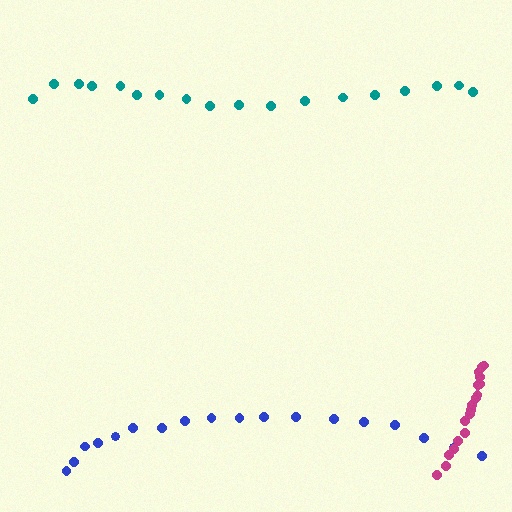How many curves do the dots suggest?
There are 3 distinct paths.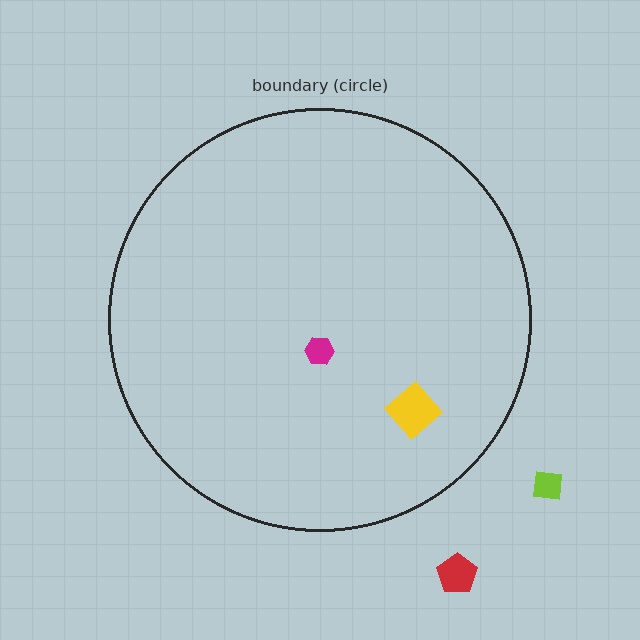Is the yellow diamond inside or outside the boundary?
Inside.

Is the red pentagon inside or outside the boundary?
Outside.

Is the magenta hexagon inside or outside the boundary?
Inside.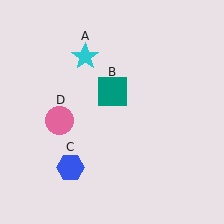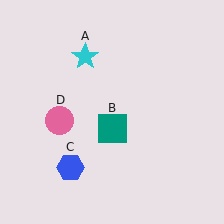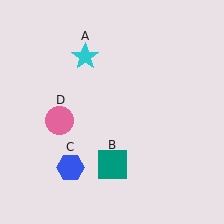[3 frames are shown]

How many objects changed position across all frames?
1 object changed position: teal square (object B).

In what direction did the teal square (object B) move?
The teal square (object B) moved down.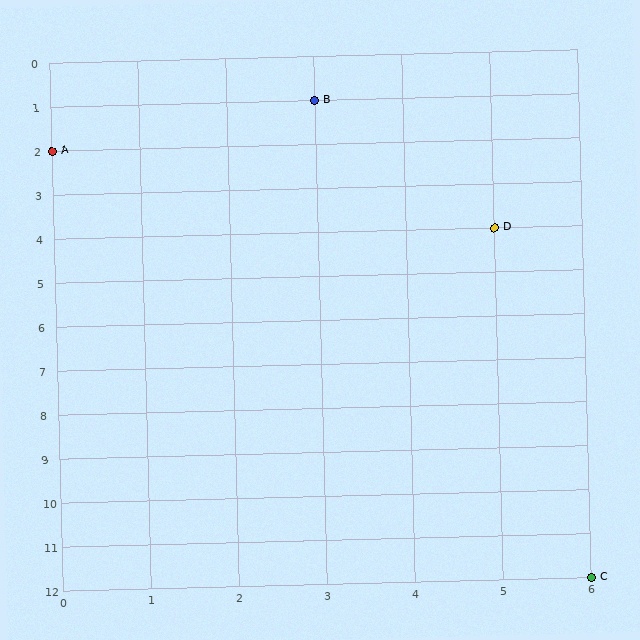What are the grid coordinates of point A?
Point A is at grid coordinates (0, 2).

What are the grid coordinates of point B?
Point B is at grid coordinates (3, 1).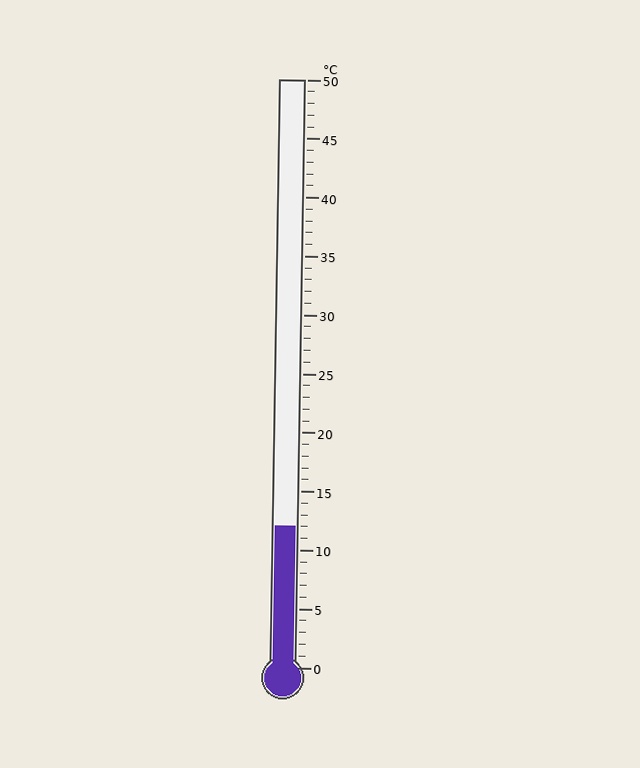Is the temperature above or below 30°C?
The temperature is below 30°C.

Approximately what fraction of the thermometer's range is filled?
The thermometer is filled to approximately 25% of its range.